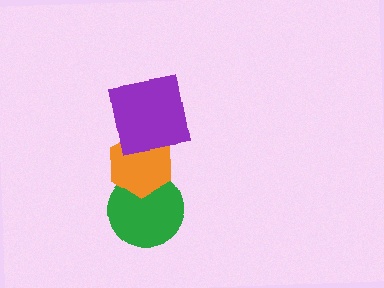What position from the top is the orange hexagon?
The orange hexagon is 2nd from the top.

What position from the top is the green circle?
The green circle is 3rd from the top.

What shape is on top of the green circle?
The orange hexagon is on top of the green circle.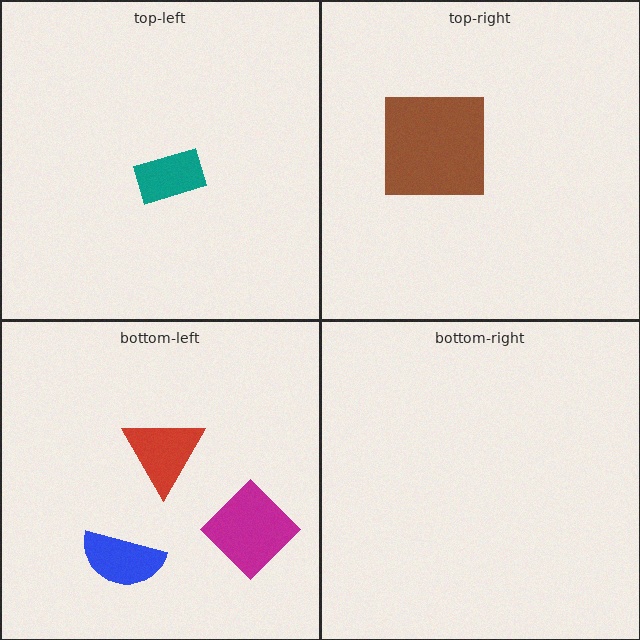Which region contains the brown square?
The top-right region.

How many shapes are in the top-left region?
1.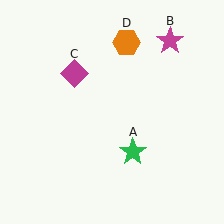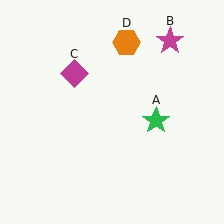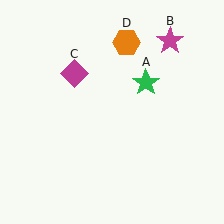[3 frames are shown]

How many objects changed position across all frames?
1 object changed position: green star (object A).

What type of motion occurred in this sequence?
The green star (object A) rotated counterclockwise around the center of the scene.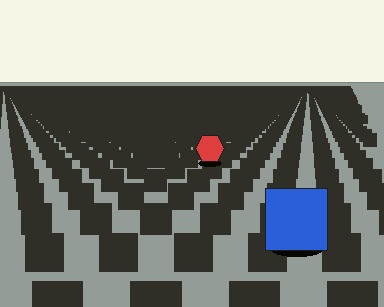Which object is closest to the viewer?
The blue square is closest. The texture marks near it are larger and more spread out.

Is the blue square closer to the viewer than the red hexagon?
Yes. The blue square is closer — you can tell from the texture gradient: the ground texture is coarser near it.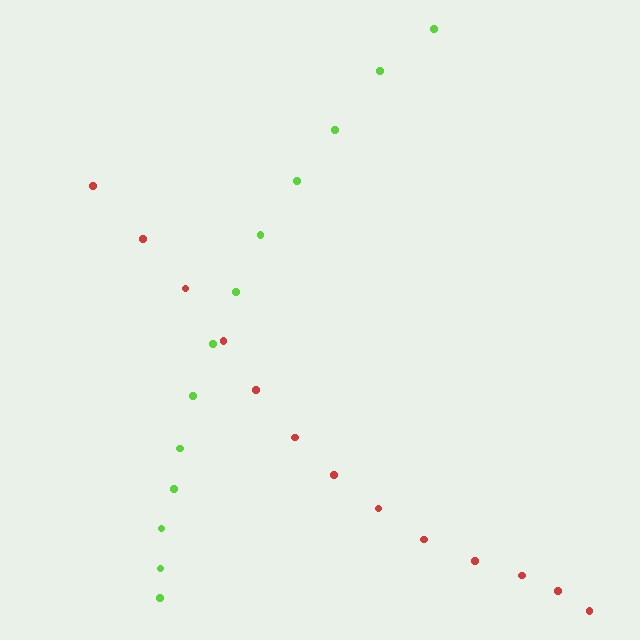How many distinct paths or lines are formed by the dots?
There are 2 distinct paths.